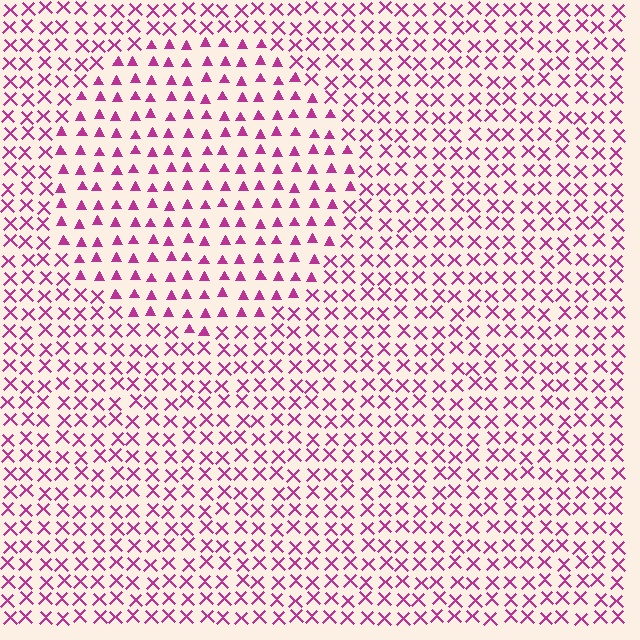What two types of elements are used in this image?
The image uses triangles inside the circle region and X marks outside it.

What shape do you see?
I see a circle.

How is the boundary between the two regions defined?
The boundary is defined by a change in element shape: triangles inside vs. X marks outside. All elements share the same color and spacing.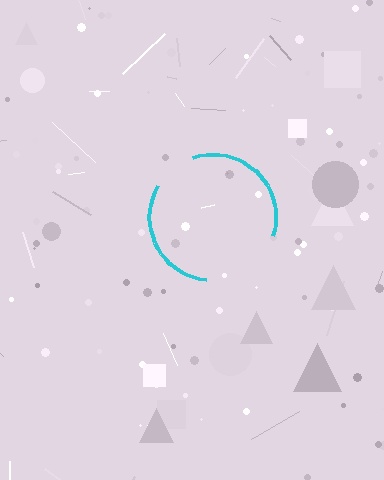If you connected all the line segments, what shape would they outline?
They would outline a circle.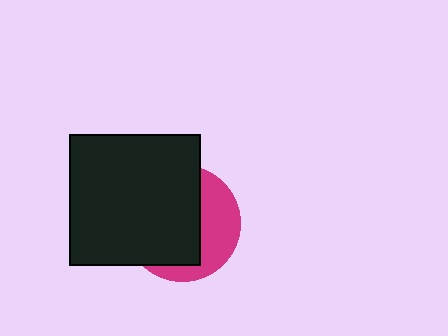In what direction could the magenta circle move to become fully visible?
The magenta circle could move right. That would shift it out from behind the black square entirely.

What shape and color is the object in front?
The object in front is a black square.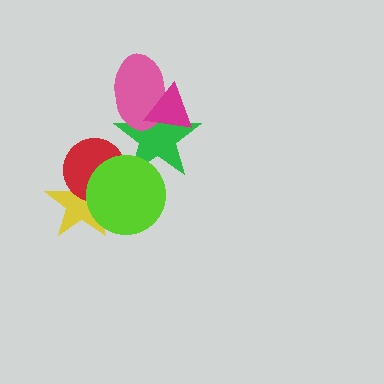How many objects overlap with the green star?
3 objects overlap with the green star.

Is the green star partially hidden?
Yes, it is partially covered by another shape.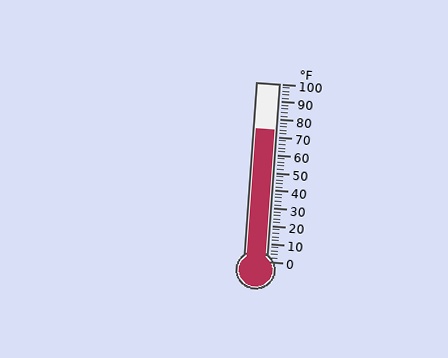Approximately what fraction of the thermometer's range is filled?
The thermometer is filled to approximately 75% of its range.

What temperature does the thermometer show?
The thermometer shows approximately 74°F.